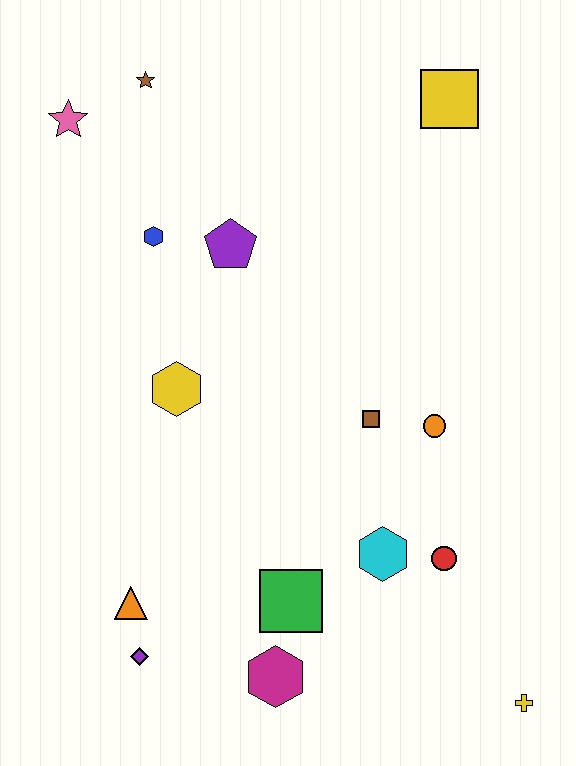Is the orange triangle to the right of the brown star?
No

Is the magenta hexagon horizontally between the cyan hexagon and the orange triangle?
Yes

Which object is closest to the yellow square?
The purple pentagon is closest to the yellow square.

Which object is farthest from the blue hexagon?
The yellow cross is farthest from the blue hexagon.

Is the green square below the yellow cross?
No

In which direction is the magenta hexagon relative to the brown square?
The magenta hexagon is below the brown square.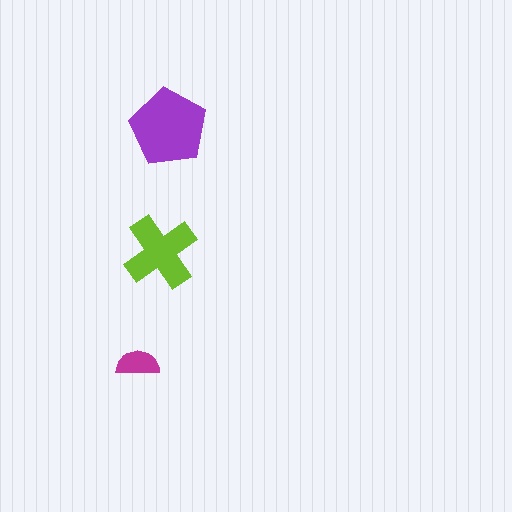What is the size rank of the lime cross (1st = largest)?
2nd.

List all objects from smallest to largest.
The magenta semicircle, the lime cross, the purple pentagon.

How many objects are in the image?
There are 3 objects in the image.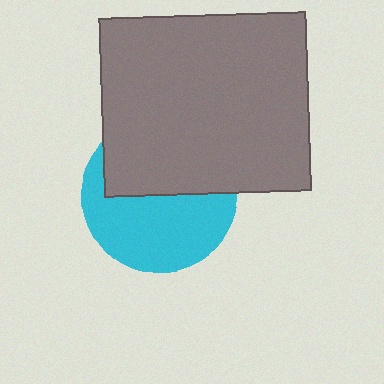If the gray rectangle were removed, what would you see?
You would see the complete cyan circle.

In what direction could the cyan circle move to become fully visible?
The cyan circle could move down. That would shift it out from behind the gray rectangle entirely.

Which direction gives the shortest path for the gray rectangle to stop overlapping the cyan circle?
Moving up gives the shortest separation.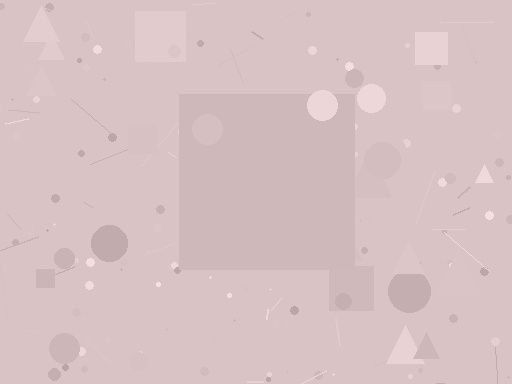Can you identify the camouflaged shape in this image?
The camouflaged shape is a square.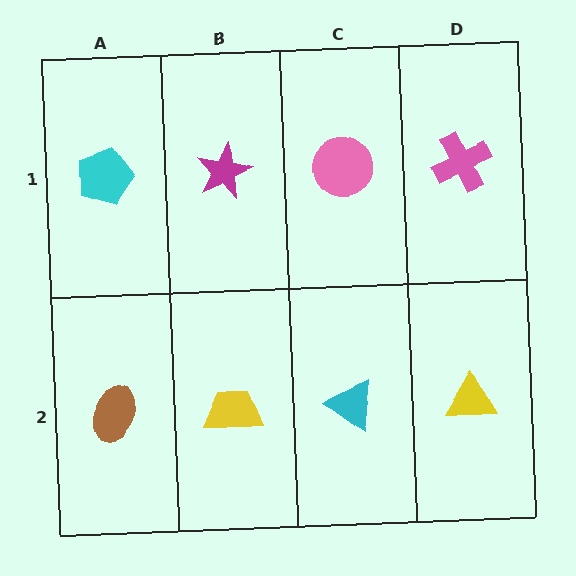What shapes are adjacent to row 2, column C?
A pink circle (row 1, column C), a yellow trapezoid (row 2, column B), a yellow triangle (row 2, column D).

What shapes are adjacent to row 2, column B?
A magenta star (row 1, column B), a brown ellipse (row 2, column A), a cyan triangle (row 2, column C).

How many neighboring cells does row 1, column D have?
2.